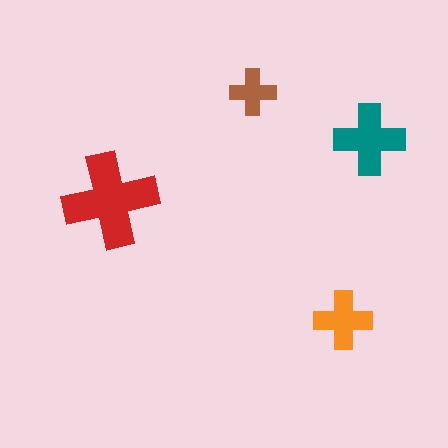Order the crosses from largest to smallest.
the red one, the teal one, the orange one, the brown one.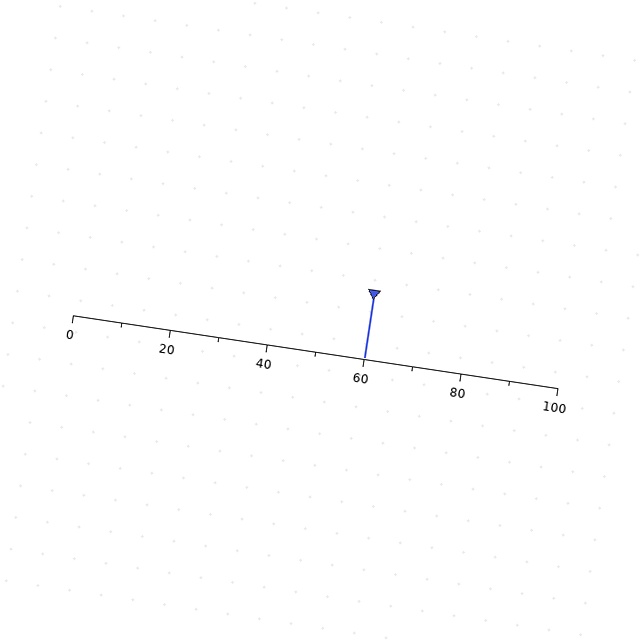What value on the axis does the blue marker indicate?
The marker indicates approximately 60.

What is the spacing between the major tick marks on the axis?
The major ticks are spaced 20 apart.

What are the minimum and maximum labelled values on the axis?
The axis runs from 0 to 100.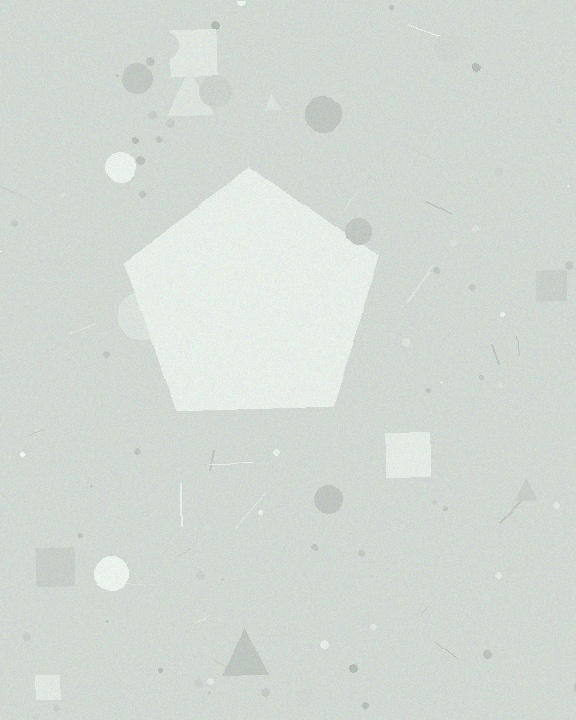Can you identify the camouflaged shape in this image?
The camouflaged shape is a pentagon.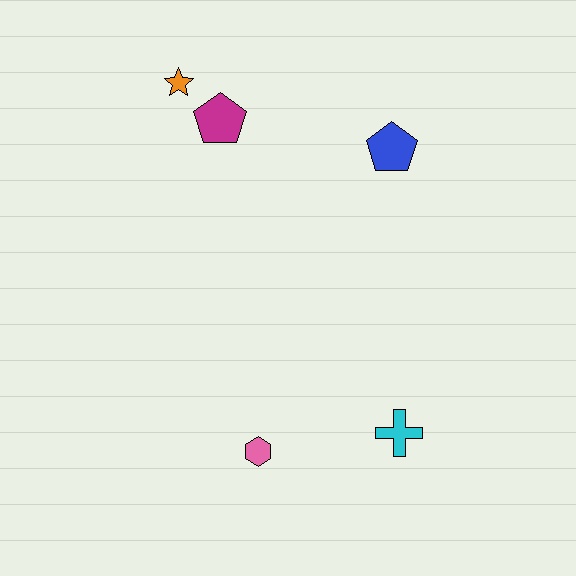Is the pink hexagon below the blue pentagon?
Yes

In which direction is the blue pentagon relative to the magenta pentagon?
The blue pentagon is to the right of the magenta pentagon.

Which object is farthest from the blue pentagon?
The pink hexagon is farthest from the blue pentagon.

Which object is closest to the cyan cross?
The pink hexagon is closest to the cyan cross.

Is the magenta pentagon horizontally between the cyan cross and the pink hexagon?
No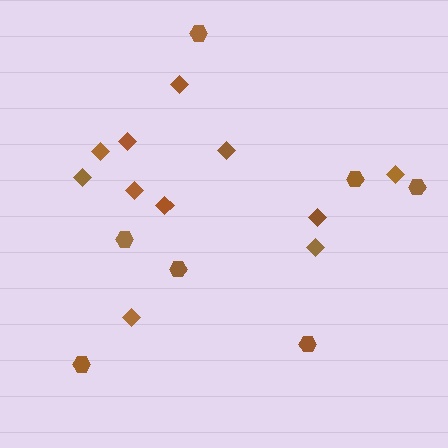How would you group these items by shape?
There are 2 groups: one group of diamonds (11) and one group of hexagons (7).